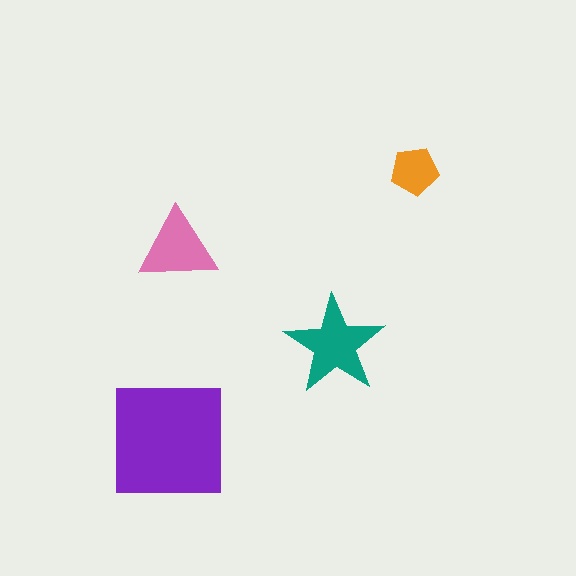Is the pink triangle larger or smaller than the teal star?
Smaller.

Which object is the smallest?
The orange pentagon.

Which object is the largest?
The purple square.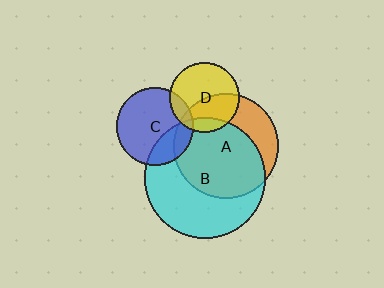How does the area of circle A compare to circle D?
Approximately 2.2 times.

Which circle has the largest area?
Circle B (cyan).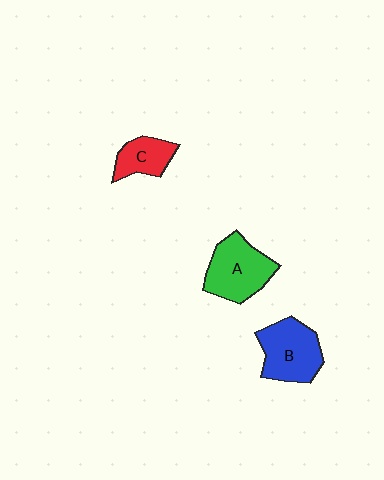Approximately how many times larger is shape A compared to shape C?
Approximately 1.7 times.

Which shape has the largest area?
Shape A (green).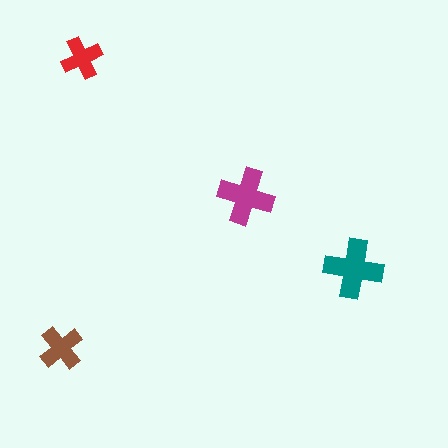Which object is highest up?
The red cross is topmost.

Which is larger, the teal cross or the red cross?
The teal one.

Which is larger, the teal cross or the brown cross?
The teal one.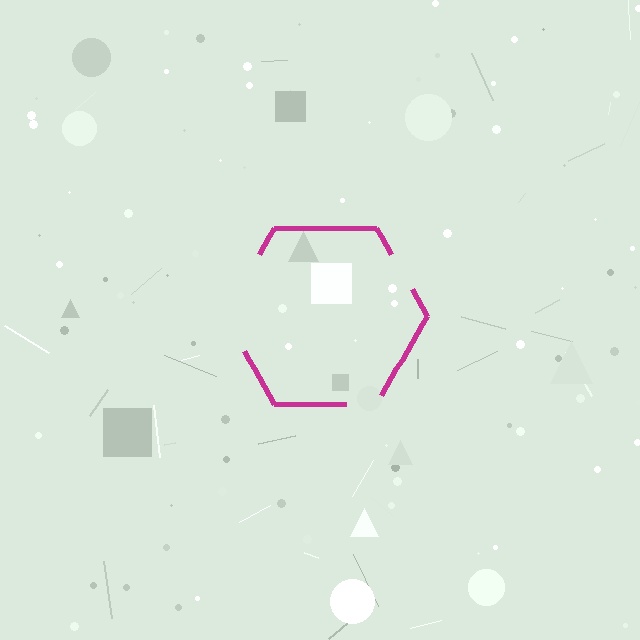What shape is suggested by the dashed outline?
The dashed outline suggests a hexagon.